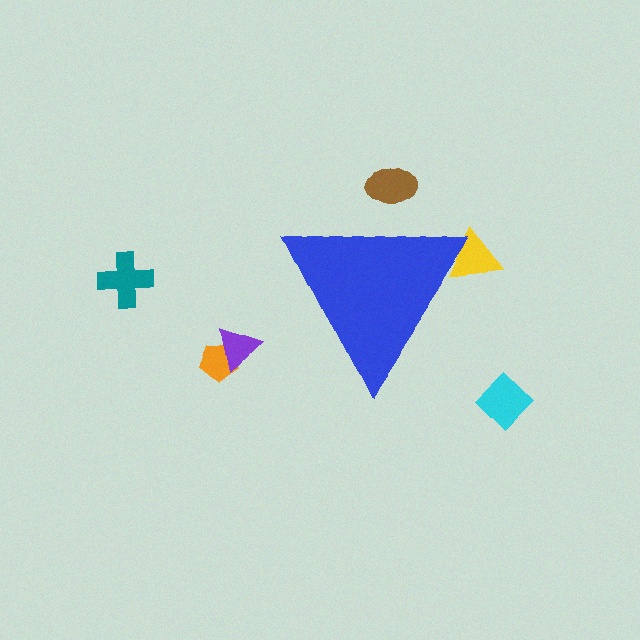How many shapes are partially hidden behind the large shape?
2 shapes are partially hidden.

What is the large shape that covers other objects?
A blue triangle.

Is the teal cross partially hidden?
No, the teal cross is fully visible.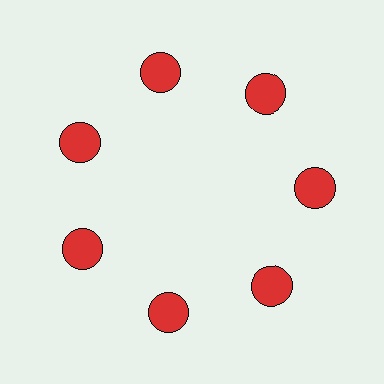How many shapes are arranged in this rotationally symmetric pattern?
There are 7 shapes, arranged in 7 groups of 1.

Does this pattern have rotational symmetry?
Yes, this pattern has 7-fold rotational symmetry. It looks the same after rotating 51 degrees around the center.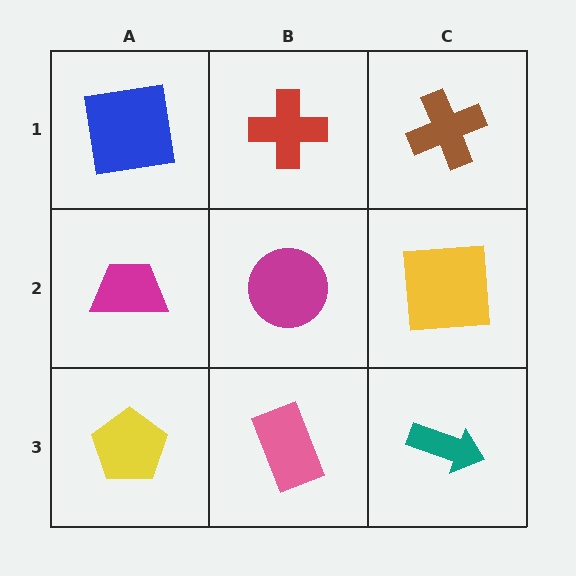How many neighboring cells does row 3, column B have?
3.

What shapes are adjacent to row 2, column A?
A blue square (row 1, column A), a yellow pentagon (row 3, column A), a magenta circle (row 2, column B).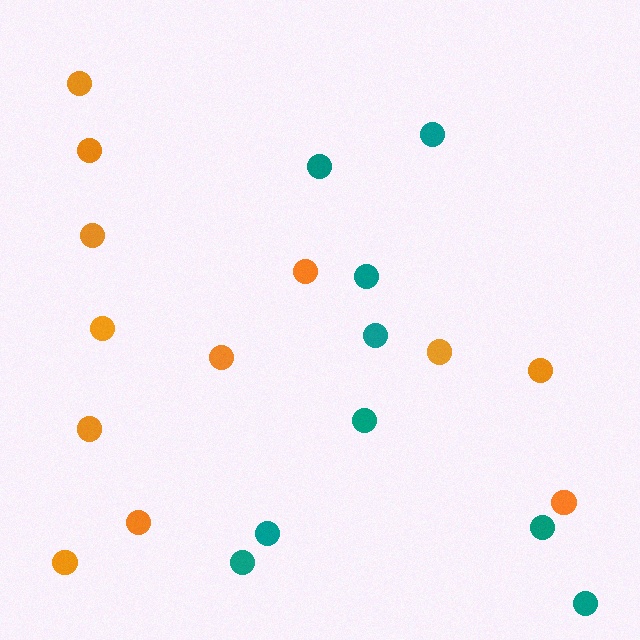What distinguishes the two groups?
There are 2 groups: one group of teal circles (9) and one group of orange circles (12).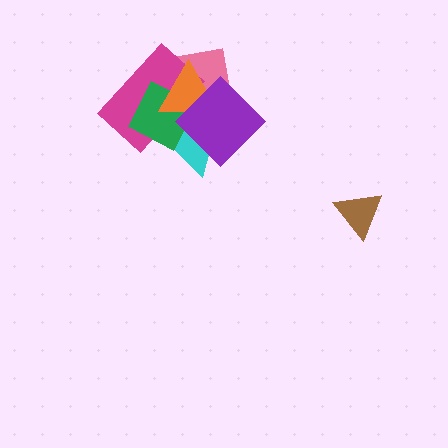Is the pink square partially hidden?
Yes, it is partially covered by another shape.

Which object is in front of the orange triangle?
The purple diamond is in front of the orange triangle.